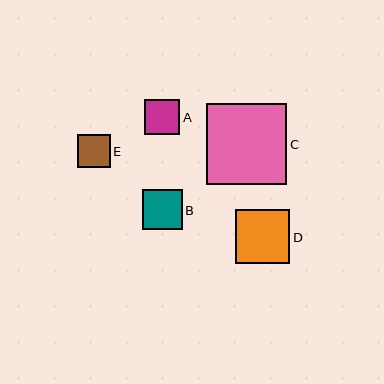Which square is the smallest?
Square E is the smallest with a size of approximately 33 pixels.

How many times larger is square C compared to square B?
Square C is approximately 2.0 times the size of square B.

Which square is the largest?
Square C is the largest with a size of approximately 80 pixels.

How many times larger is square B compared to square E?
Square B is approximately 1.2 times the size of square E.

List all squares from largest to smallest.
From largest to smallest: C, D, B, A, E.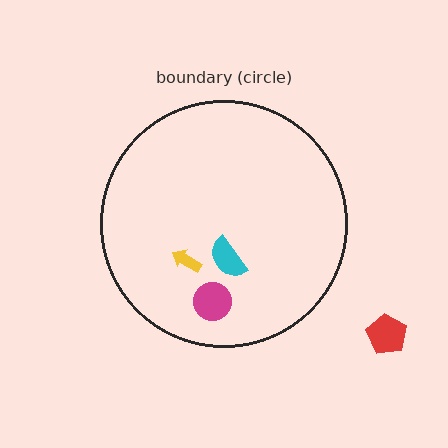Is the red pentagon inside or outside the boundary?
Outside.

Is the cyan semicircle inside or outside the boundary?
Inside.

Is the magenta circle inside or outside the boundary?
Inside.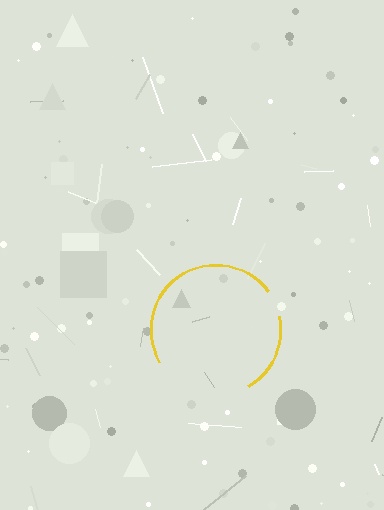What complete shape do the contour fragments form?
The contour fragments form a circle.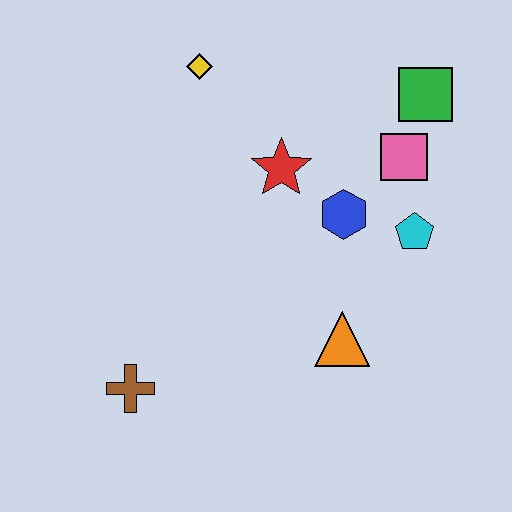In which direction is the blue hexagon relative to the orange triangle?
The blue hexagon is above the orange triangle.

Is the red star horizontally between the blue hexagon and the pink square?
No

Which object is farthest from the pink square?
The brown cross is farthest from the pink square.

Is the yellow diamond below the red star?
No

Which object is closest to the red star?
The blue hexagon is closest to the red star.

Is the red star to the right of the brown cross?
Yes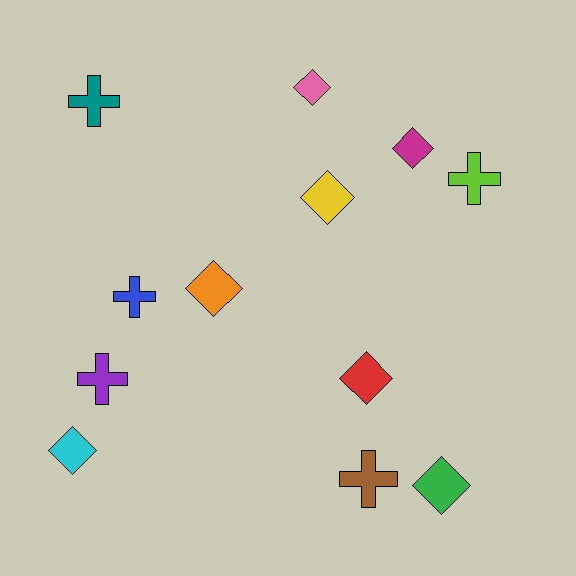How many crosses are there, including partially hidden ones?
There are 5 crosses.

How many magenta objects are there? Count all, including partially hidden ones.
There is 1 magenta object.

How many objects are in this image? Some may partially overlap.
There are 12 objects.